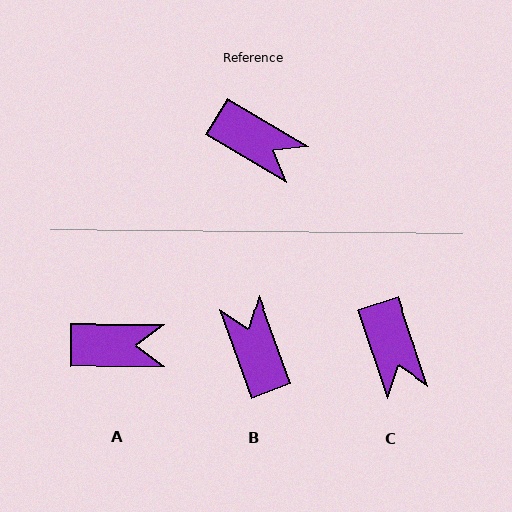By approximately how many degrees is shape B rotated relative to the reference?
Approximately 141 degrees counter-clockwise.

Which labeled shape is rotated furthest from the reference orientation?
B, about 141 degrees away.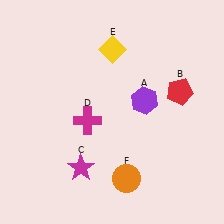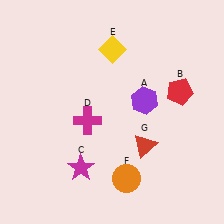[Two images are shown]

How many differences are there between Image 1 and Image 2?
There is 1 difference between the two images.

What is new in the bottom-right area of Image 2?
A red triangle (G) was added in the bottom-right area of Image 2.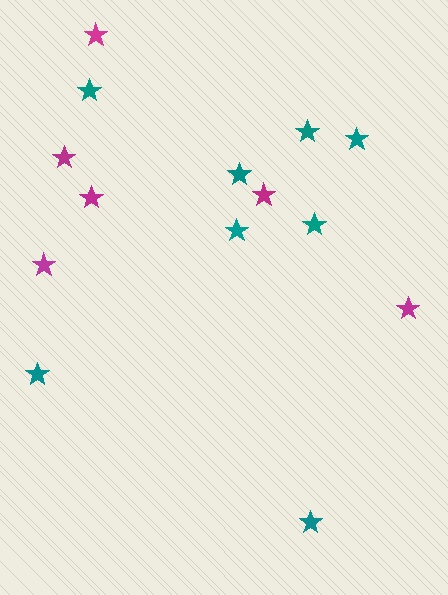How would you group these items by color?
There are 2 groups: one group of teal stars (8) and one group of magenta stars (6).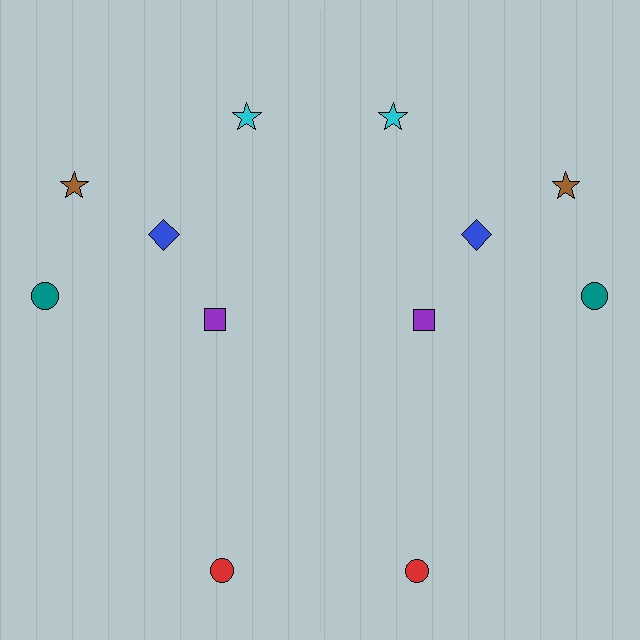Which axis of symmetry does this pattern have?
The pattern has a vertical axis of symmetry running through the center of the image.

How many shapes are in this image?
There are 12 shapes in this image.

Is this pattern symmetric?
Yes, this pattern has bilateral (reflection) symmetry.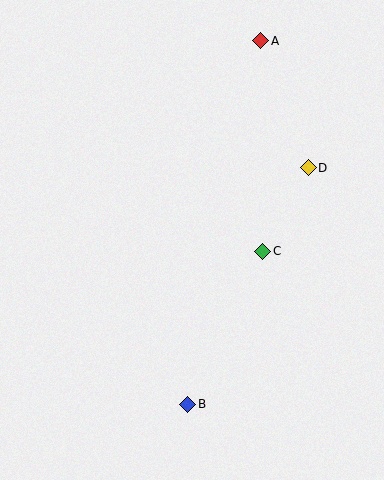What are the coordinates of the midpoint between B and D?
The midpoint between B and D is at (248, 286).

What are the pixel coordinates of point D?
Point D is at (308, 168).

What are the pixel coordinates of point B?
Point B is at (188, 404).